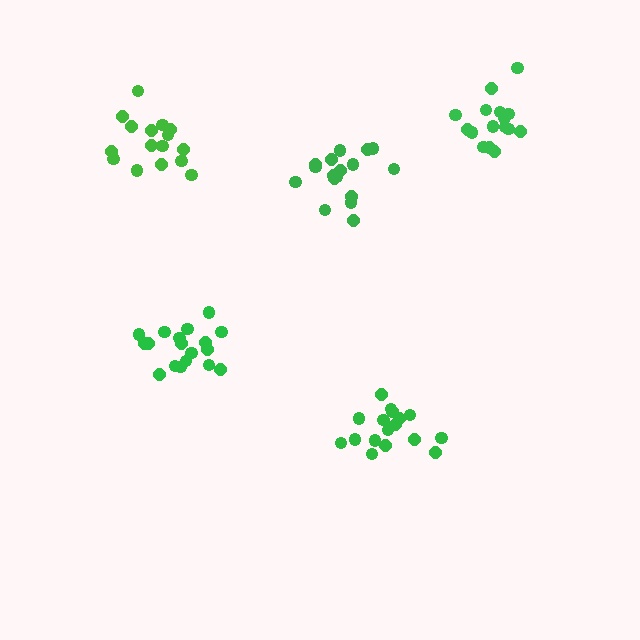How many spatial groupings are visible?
There are 5 spatial groupings.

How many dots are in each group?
Group 1: 17 dots, Group 2: 16 dots, Group 3: 17 dots, Group 4: 18 dots, Group 5: 16 dots (84 total).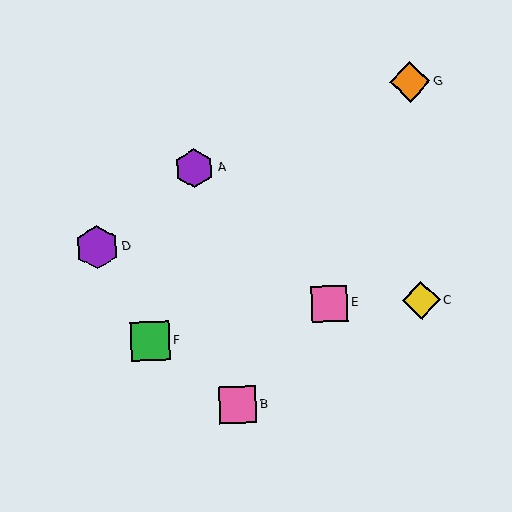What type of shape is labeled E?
Shape E is a pink square.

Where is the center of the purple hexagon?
The center of the purple hexagon is at (97, 247).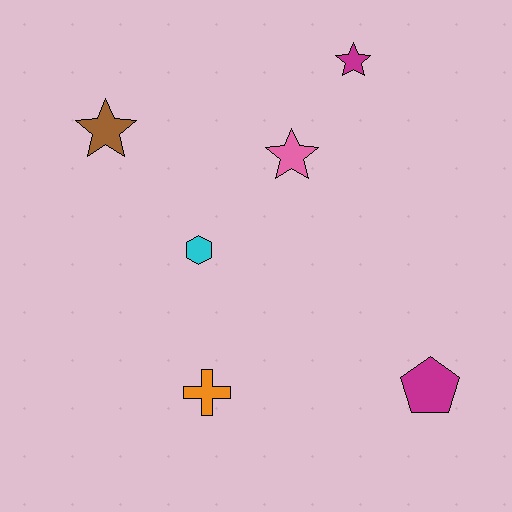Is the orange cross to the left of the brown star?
No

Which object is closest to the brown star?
The cyan hexagon is closest to the brown star.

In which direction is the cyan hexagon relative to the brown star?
The cyan hexagon is below the brown star.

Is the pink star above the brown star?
No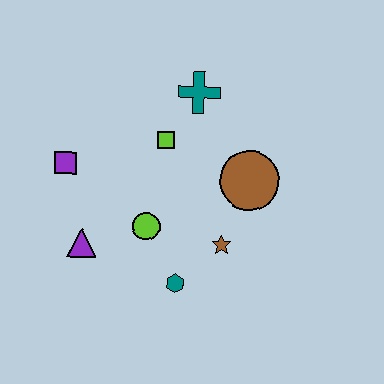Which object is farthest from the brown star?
The purple square is farthest from the brown star.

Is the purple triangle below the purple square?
Yes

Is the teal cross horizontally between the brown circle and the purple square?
Yes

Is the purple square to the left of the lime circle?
Yes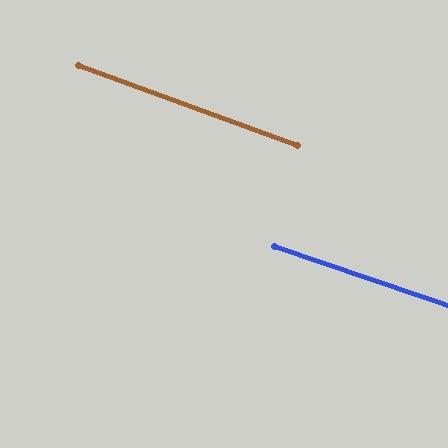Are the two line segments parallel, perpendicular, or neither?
Parallel — their directions differ by only 1.3°.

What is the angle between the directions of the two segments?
Approximately 1 degree.